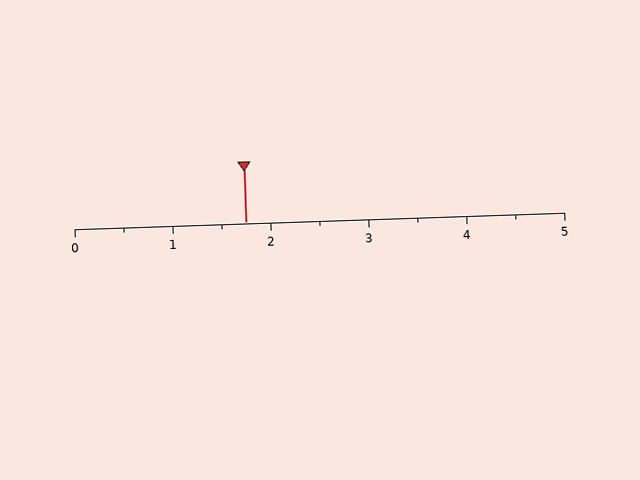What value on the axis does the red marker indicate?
The marker indicates approximately 1.8.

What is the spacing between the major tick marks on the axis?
The major ticks are spaced 1 apart.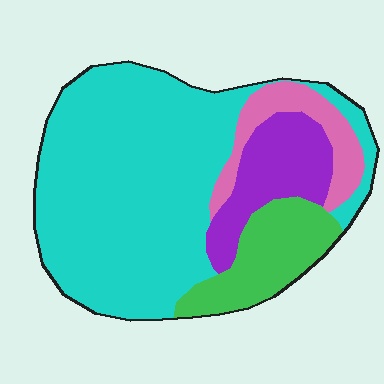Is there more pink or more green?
Green.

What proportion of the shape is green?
Green covers 14% of the shape.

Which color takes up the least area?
Pink, at roughly 10%.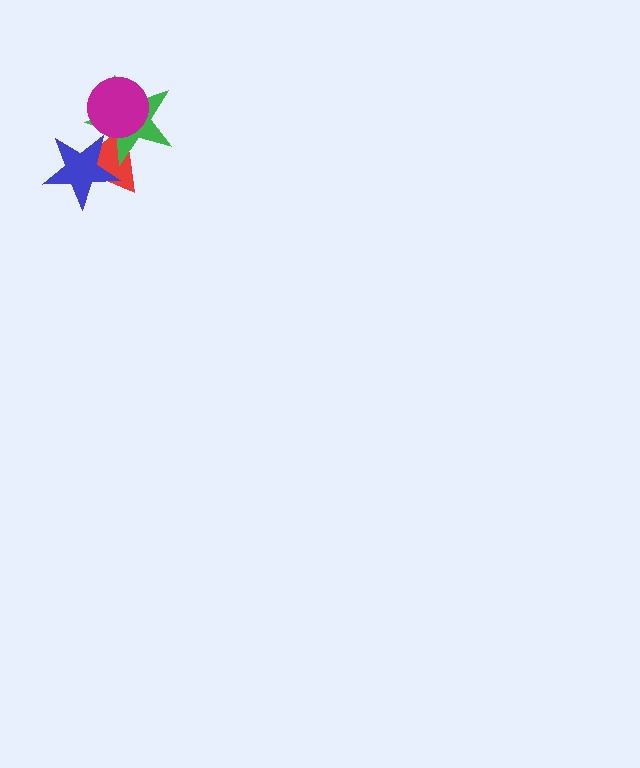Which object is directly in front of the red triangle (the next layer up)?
The green star is directly in front of the red triangle.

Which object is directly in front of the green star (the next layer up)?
The magenta circle is directly in front of the green star.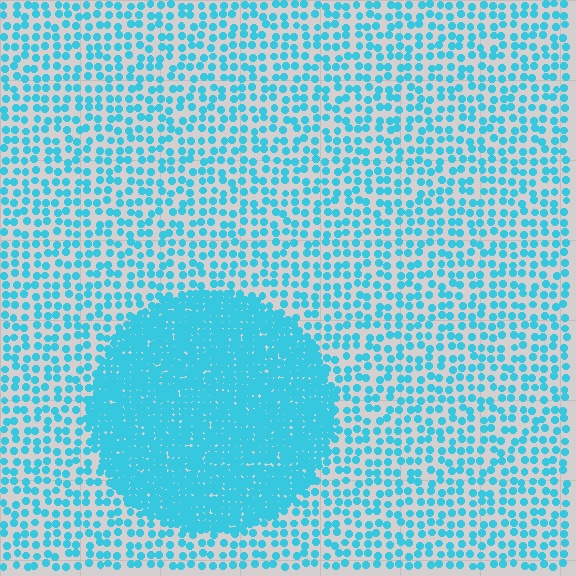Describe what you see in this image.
The image contains small cyan elements arranged at two different densities. A circle-shaped region is visible where the elements are more densely packed than the surrounding area.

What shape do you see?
I see a circle.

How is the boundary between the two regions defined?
The boundary is defined by a change in element density (approximately 2.8x ratio). All elements are the same color, size, and shape.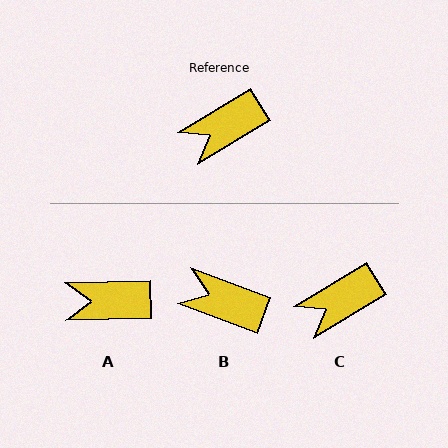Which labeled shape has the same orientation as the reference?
C.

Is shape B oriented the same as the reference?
No, it is off by about 51 degrees.